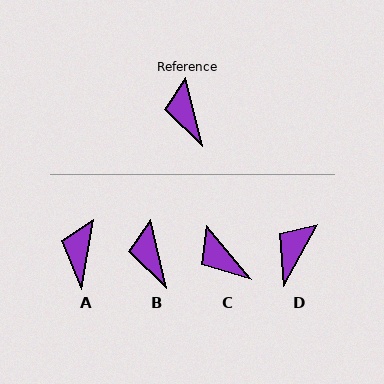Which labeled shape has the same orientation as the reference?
B.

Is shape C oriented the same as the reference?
No, it is off by about 27 degrees.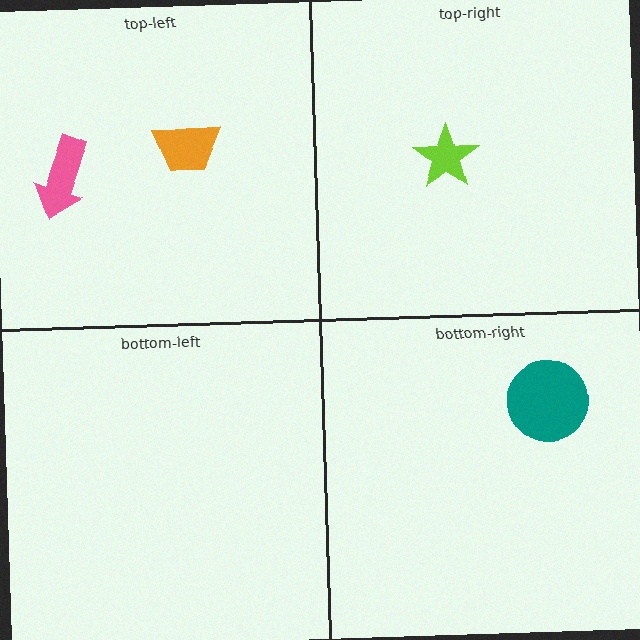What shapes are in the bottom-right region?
The teal circle.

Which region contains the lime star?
The top-right region.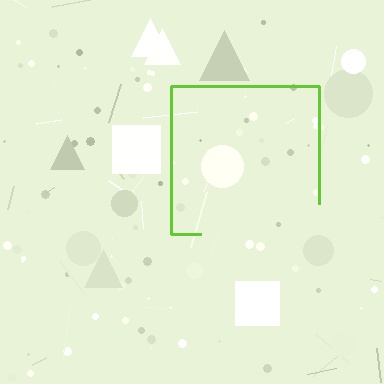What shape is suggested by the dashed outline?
The dashed outline suggests a square.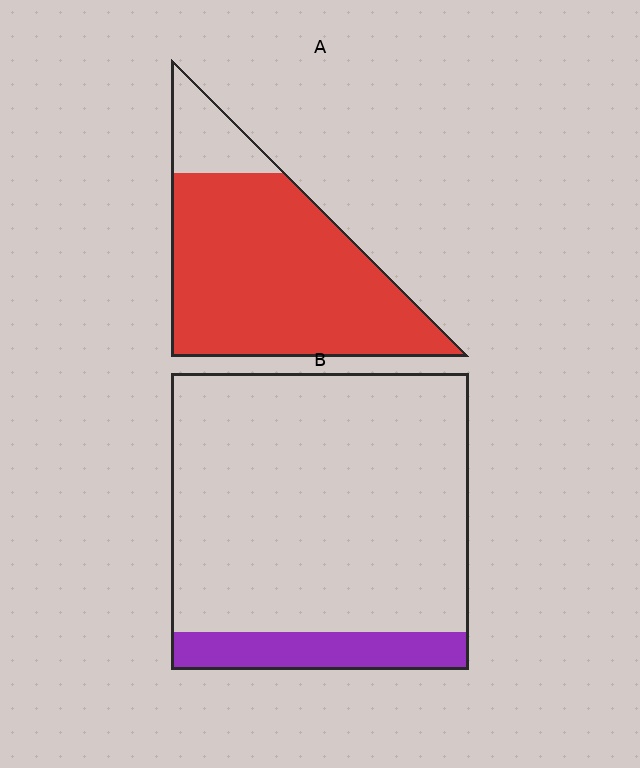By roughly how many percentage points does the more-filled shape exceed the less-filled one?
By roughly 70 percentage points (A over B).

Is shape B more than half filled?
No.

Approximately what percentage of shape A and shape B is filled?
A is approximately 85% and B is approximately 15%.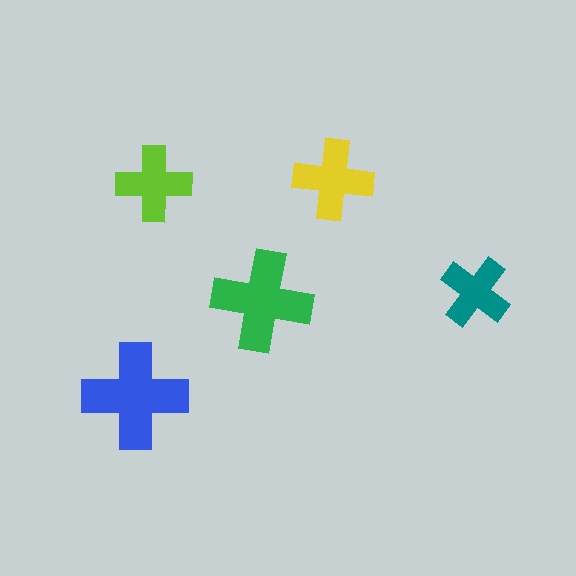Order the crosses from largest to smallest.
the blue one, the green one, the yellow one, the lime one, the teal one.